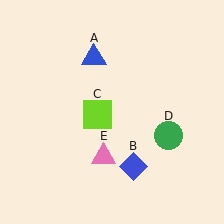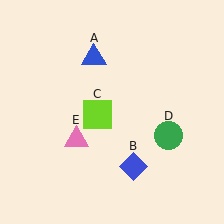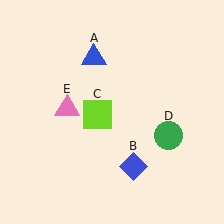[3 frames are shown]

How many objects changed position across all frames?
1 object changed position: pink triangle (object E).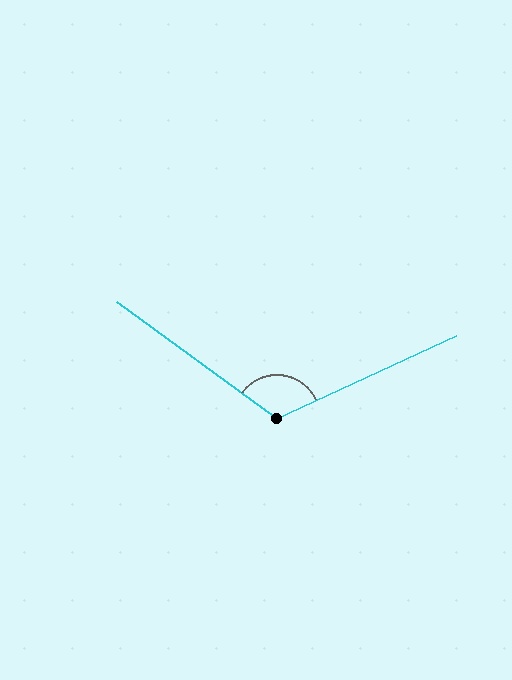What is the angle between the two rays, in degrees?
Approximately 119 degrees.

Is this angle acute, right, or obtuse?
It is obtuse.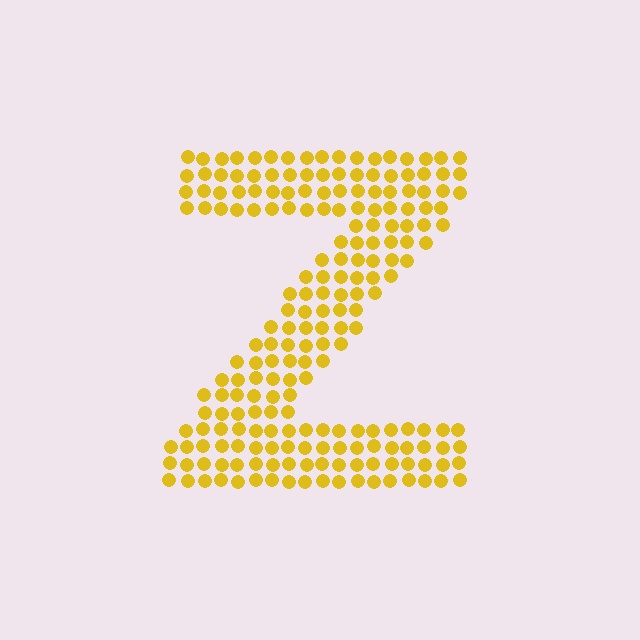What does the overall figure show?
The overall figure shows the letter Z.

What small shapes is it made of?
It is made of small circles.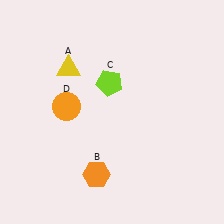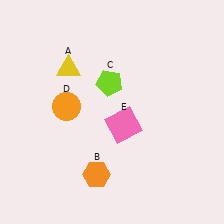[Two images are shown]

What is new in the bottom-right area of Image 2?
A pink square (E) was added in the bottom-right area of Image 2.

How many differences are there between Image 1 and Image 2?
There is 1 difference between the two images.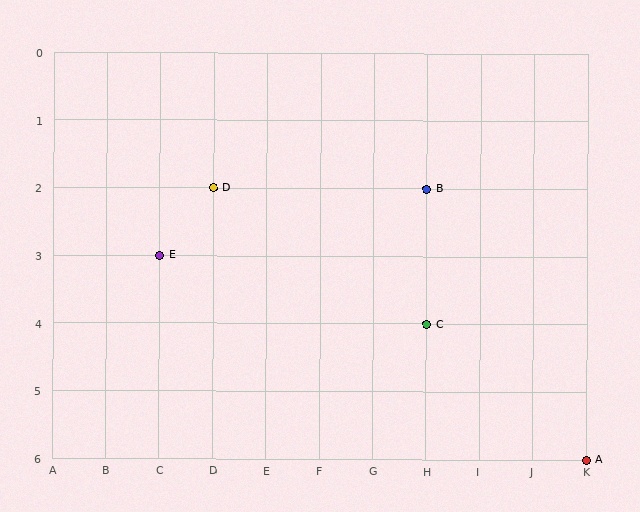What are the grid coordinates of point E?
Point E is at grid coordinates (C, 3).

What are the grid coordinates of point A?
Point A is at grid coordinates (K, 6).